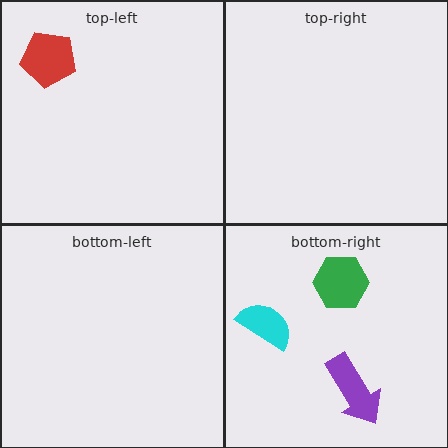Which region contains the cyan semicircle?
The bottom-right region.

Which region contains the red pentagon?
The top-left region.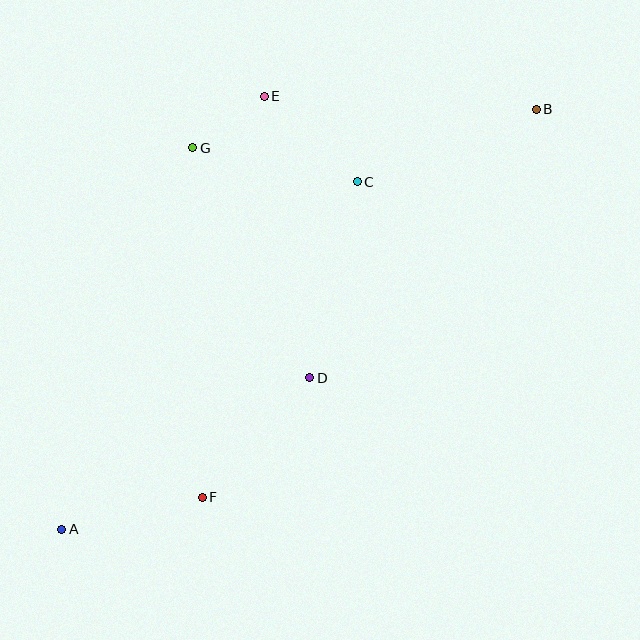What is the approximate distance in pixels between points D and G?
The distance between D and G is approximately 258 pixels.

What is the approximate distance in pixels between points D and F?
The distance between D and F is approximately 161 pixels.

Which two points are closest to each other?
Points E and G are closest to each other.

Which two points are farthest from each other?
Points A and B are farthest from each other.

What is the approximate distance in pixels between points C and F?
The distance between C and F is approximately 351 pixels.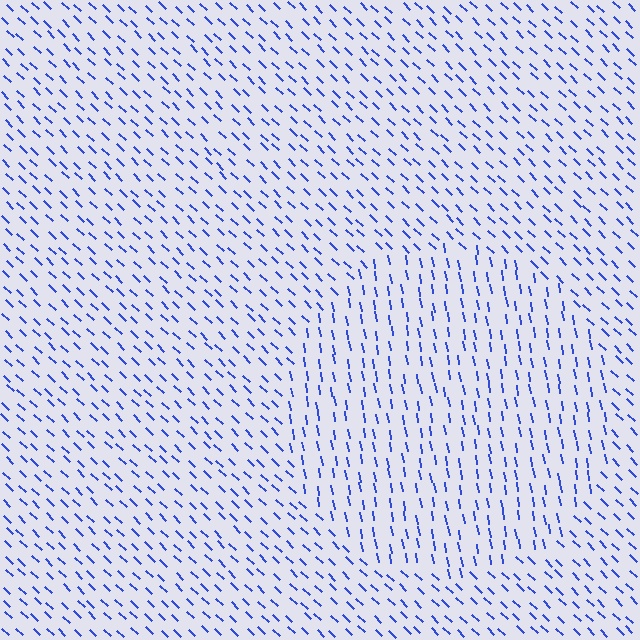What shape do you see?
I see a circle.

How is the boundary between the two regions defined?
The boundary is defined purely by a change in line orientation (approximately 37 degrees difference). All lines are the same color and thickness.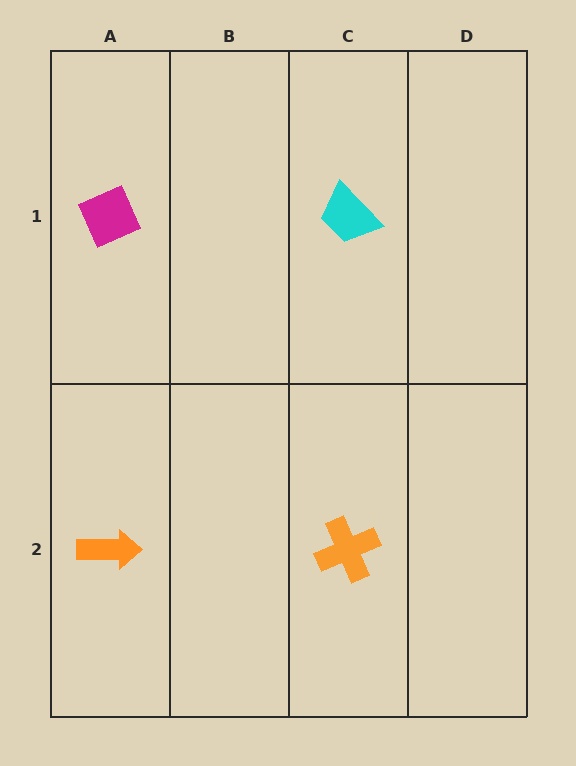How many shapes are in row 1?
2 shapes.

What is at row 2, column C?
An orange cross.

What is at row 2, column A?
An orange arrow.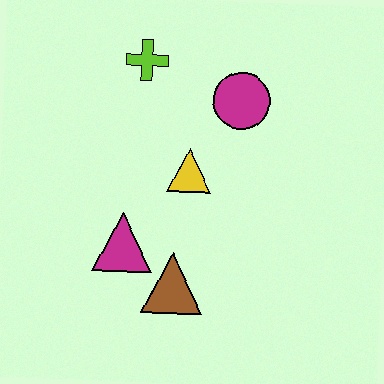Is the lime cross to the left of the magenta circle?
Yes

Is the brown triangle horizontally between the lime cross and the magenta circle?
Yes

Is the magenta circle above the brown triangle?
Yes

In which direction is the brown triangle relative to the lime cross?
The brown triangle is below the lime cross.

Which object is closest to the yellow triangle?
The magenta circle is closest to the yellow triangle.